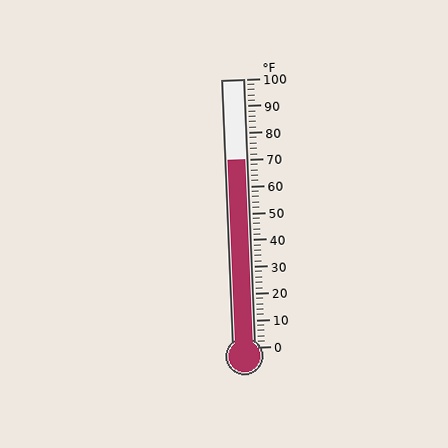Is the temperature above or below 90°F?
The temperature is below 90°F.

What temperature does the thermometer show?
The thermometer shows approximately 70°F.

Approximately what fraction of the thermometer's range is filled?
The thermometer is filled to approximately 70% of its range.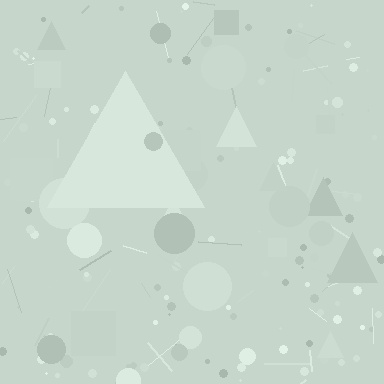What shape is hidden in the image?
A triangle is hidden in the image.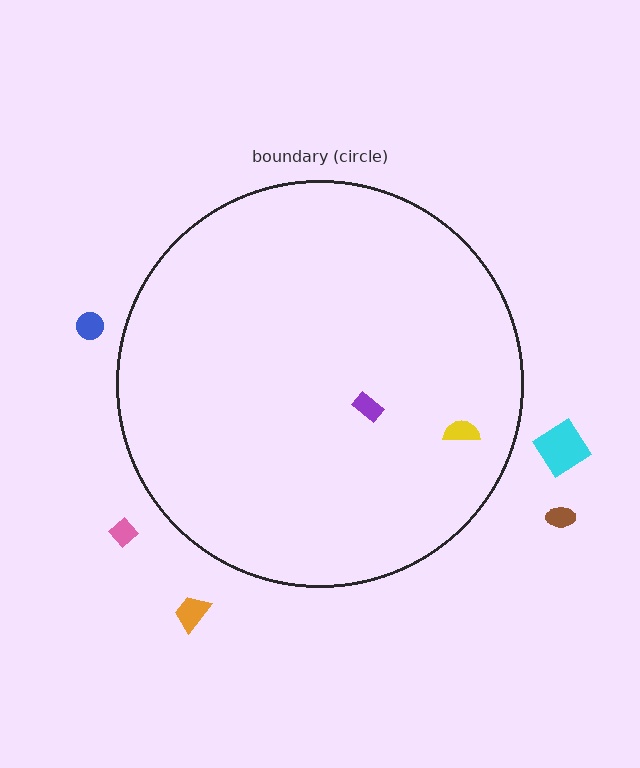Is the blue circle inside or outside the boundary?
Outside.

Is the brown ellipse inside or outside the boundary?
Outside.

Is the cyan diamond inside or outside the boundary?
Outside.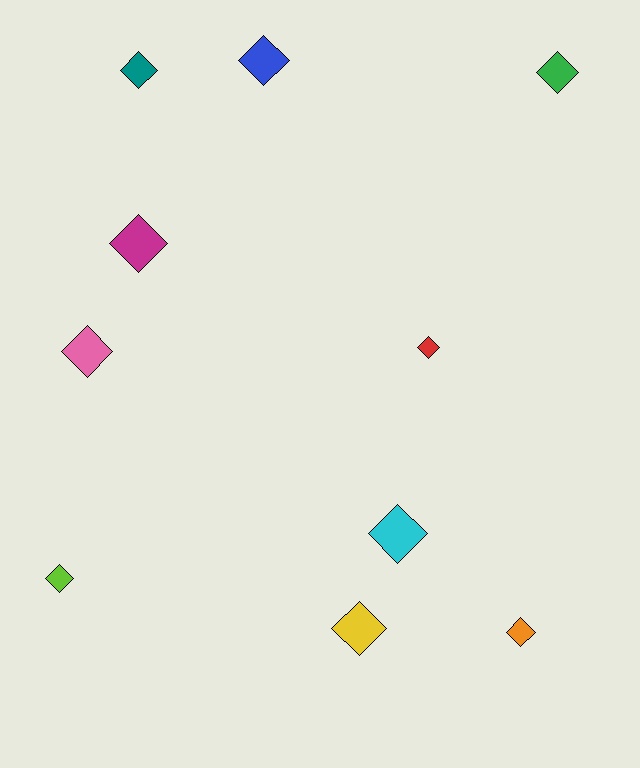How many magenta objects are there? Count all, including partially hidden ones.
There is 1 magenta object.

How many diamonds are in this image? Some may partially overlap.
There are 10 diamonds.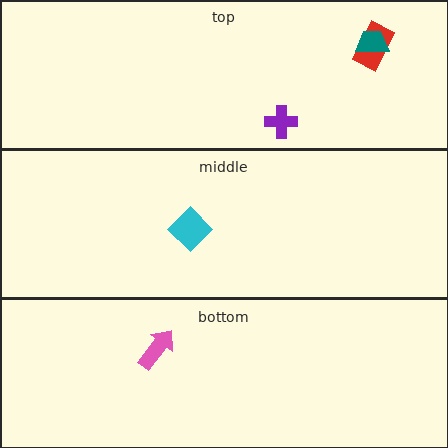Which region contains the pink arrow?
The bottom region.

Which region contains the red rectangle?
The top region.